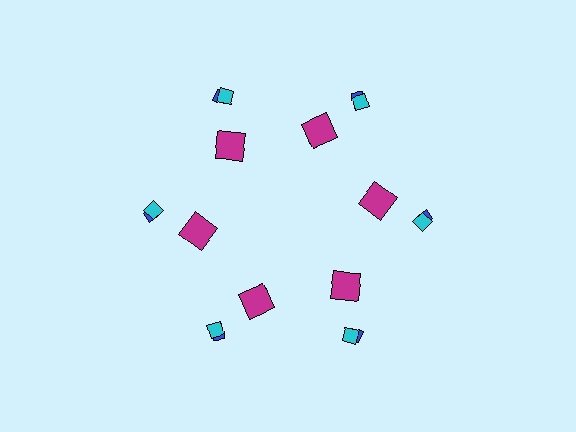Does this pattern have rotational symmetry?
Yes, this pattern has 6-fold rotational symmetry. It looks the same after rotating 60 degrees around the center.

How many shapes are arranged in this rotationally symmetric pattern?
There are 18 shapes, arranged in 6 groups of 3.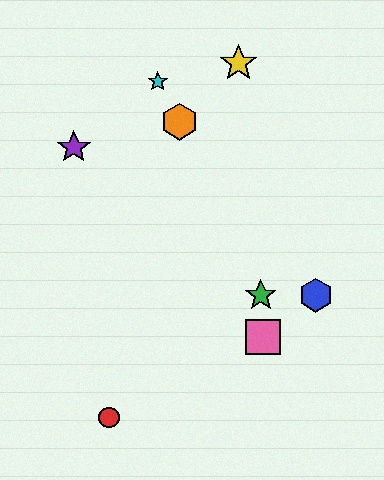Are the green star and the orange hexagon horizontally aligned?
No, the green star is at y≈295 and the orange hexagon is at y≈122.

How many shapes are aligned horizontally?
2 shapes (the blue hexagon, the green star) are aligned horizontally.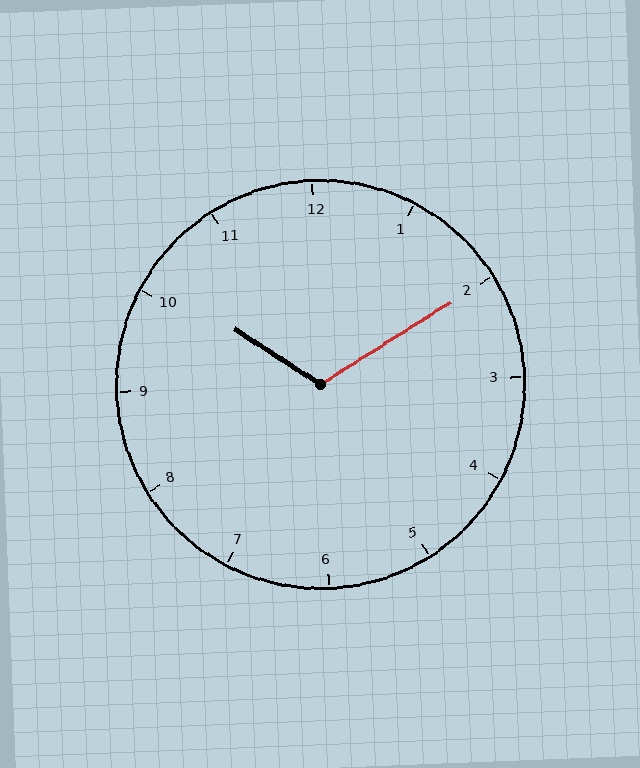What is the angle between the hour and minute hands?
Approximately 115 degrees.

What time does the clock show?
10:10.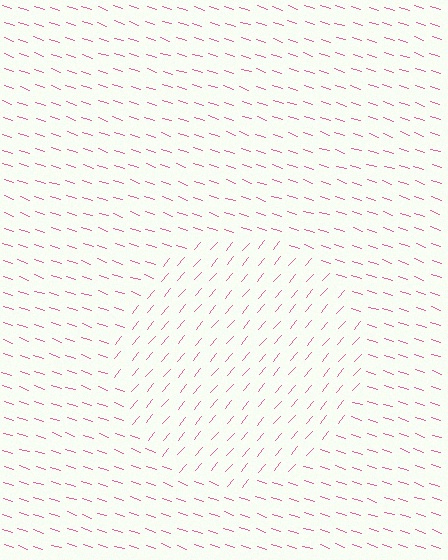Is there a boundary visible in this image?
Yes, there is a texture boundary formed by a change in line orientation.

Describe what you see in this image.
The image is filled with small pink line segments. A circle region in the image has lines oriented differently from the surrounding lines, creating a visible texture boundary.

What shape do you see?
I see a circle.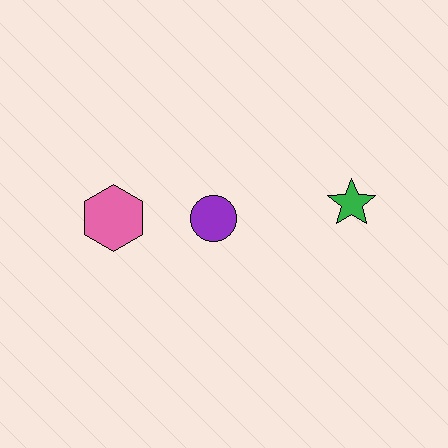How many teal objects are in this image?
There are no teal objects.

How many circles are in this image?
There is 1 circle.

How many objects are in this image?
There are 3 objects.